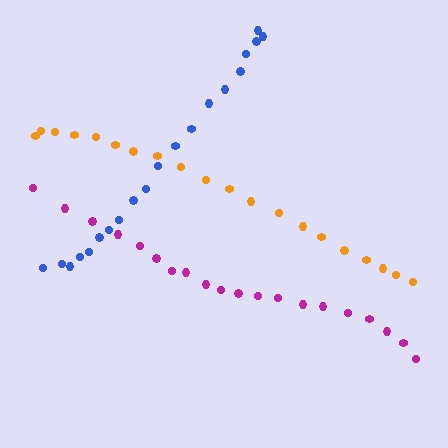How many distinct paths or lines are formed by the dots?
There are 3 distinct paths.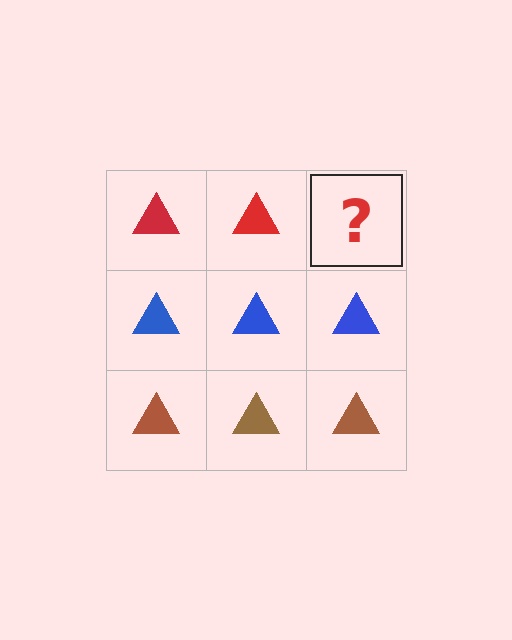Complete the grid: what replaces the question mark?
The question mark should be replaced with a red triangle.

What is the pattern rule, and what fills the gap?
The rule is that each row has a consistent color. The gap should be filled with a red triangle.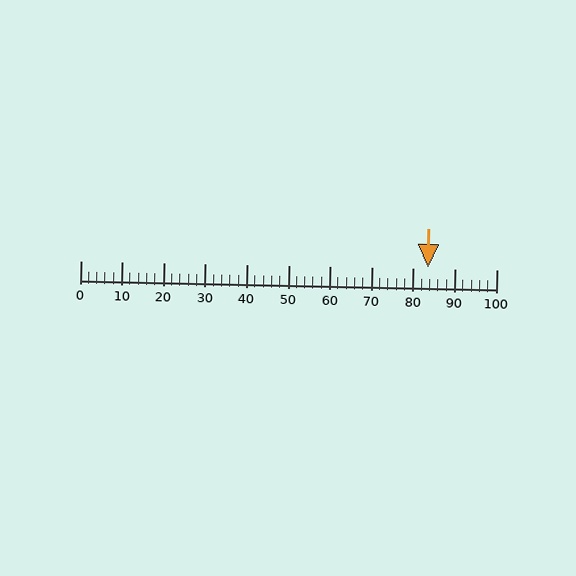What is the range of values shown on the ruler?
The ruler shows values from 0 to 100.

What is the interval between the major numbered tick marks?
The major tick marks are spaced 10 units apart.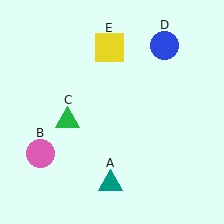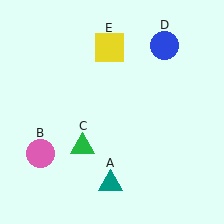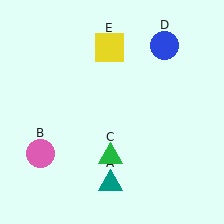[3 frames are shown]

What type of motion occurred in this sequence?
The green triangle (object C) rotated counterclockwise around the center of the scene.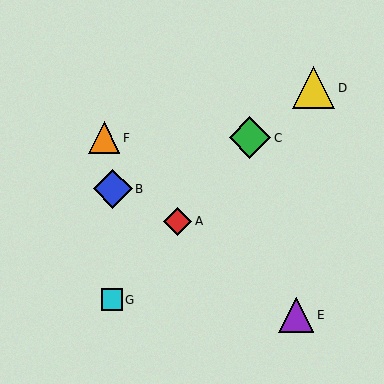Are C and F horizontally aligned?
Yes, both are at y≈138.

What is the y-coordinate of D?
Object D is at y≈88.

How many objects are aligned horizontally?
2 objects (C, F) are aligned horizontally.